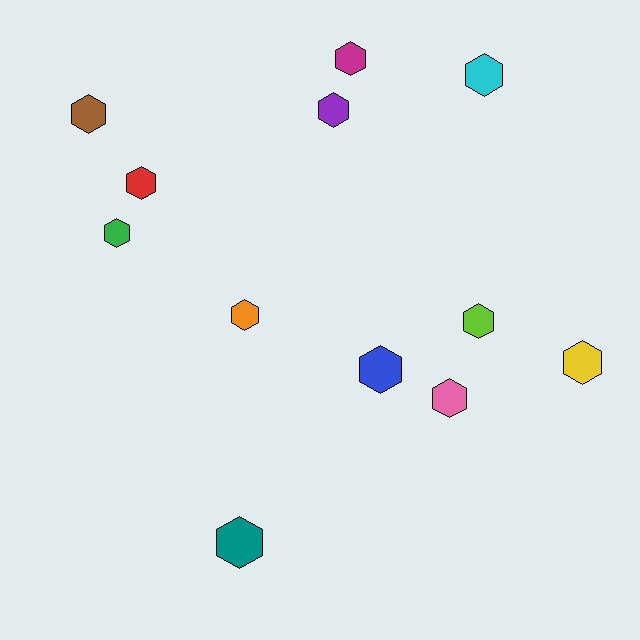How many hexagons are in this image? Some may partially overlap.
There are 12 hexagons.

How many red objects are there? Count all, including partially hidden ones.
There is 1 red object.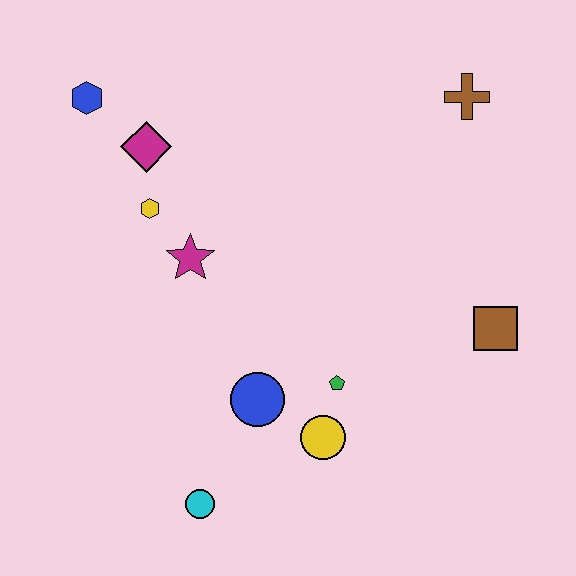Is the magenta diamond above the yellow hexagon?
Yes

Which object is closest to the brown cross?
The brown square is closest to the brown cross.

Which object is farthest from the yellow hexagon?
The brown square is farthest from the yellow hexagon.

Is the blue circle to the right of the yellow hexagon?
Yes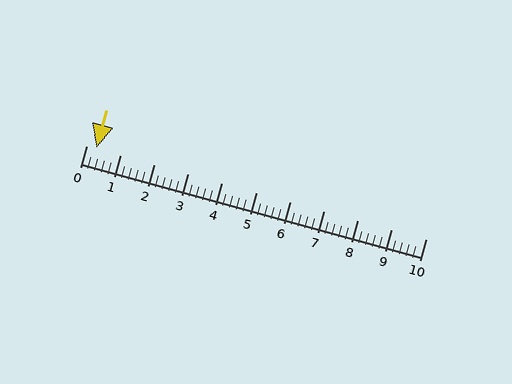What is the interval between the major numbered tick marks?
The major tick marks are spaced 1 units apart.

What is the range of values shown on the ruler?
The ruler shows values from 0 to 10.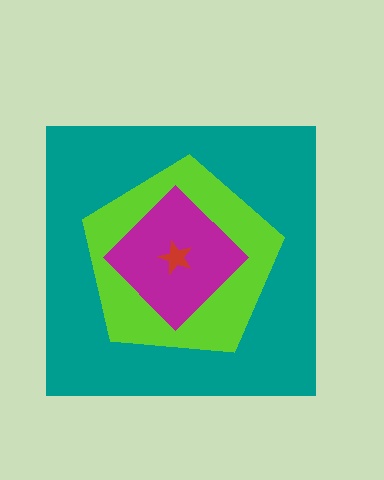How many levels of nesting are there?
4.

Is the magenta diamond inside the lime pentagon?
Yes.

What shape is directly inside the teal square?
The lime pentagon.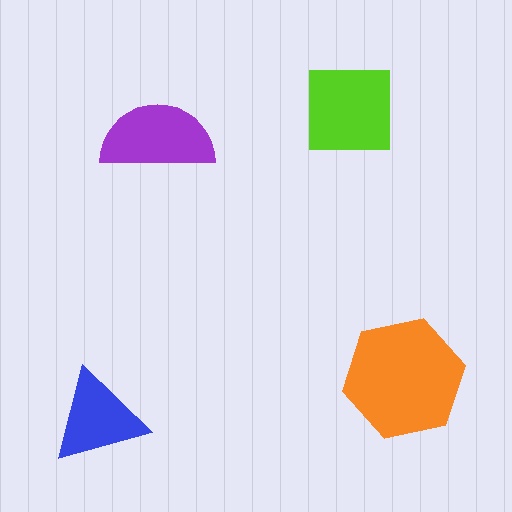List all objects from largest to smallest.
The orange hexagon, the lime square, the purple semicircle, the blue triangle.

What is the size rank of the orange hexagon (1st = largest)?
1st.